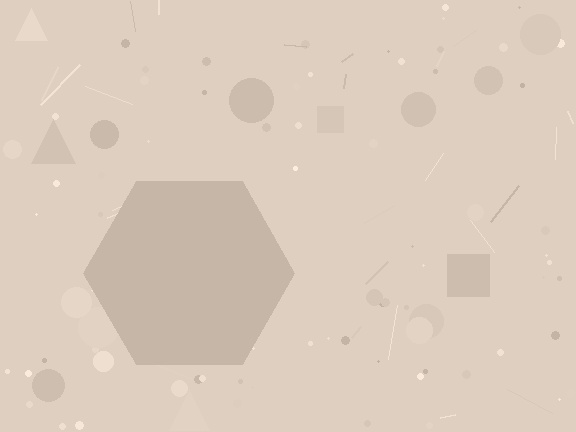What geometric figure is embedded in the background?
A hexagon is embedded in the background.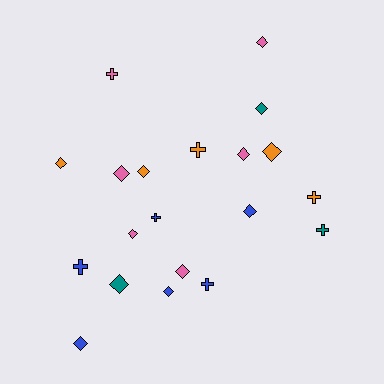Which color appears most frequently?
Blue, with 6 objects.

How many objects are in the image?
There are 20 objects.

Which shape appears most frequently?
Diamond, with 13 objects.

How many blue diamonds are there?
There are 3 blue diamonds.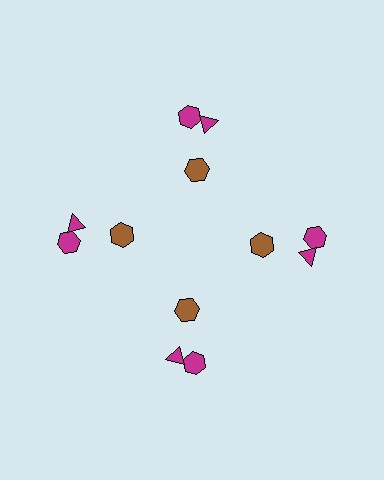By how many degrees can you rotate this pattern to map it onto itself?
The pattern maps onto itself every 90 degrees of rotation.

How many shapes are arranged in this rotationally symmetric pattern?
There are 12 shapes, arranged in 4 groups of 3.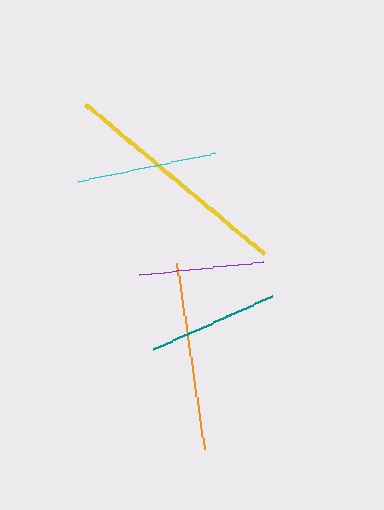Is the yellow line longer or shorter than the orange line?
The yellow line is longer than the orange line.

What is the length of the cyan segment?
The cyan segment is approximately 139 pixels long.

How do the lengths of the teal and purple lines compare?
The teal and purple lines are approximately the same length.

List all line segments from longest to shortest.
From longest to shortest: yellow, orange, cyan, teal, purple.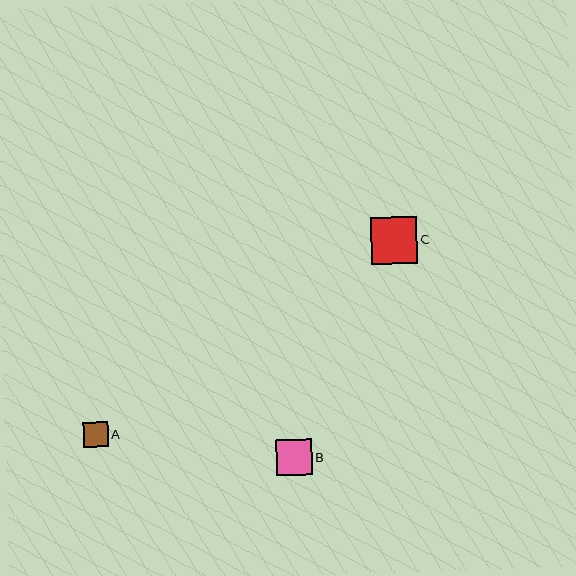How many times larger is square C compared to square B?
Square C is approximately 1.3 times the size of square B.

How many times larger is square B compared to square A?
Square B is approximately 1.5 times the size of square A.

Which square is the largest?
Square C is the largest with a size of approximately 47 pixels.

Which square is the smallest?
Square A is the smallest with a size of approximately 24 pixels.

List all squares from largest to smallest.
From largest to smallest: C, B, A.